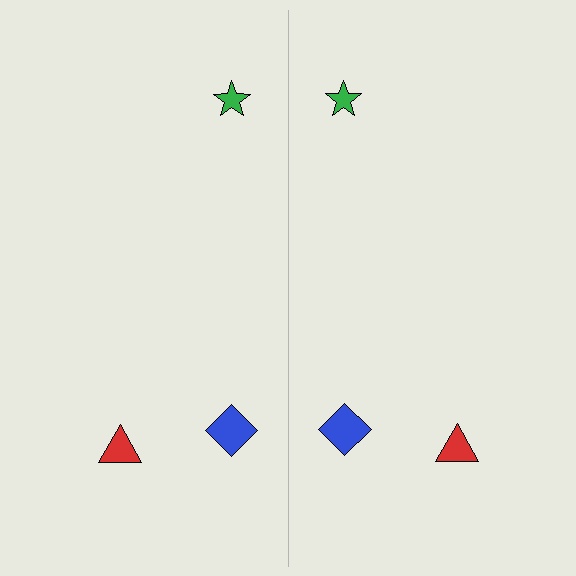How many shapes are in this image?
There are 6 shapes in this image.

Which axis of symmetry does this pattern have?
The pattern has a vertical axis of symmetry running through the center of the image.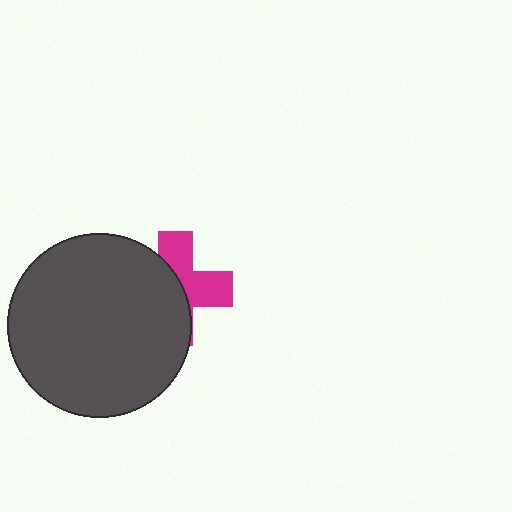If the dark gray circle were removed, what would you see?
You would see the complete magenta cross.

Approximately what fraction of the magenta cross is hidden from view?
Roughly 55% of the magenta cross is hidden behind the dark gray circle.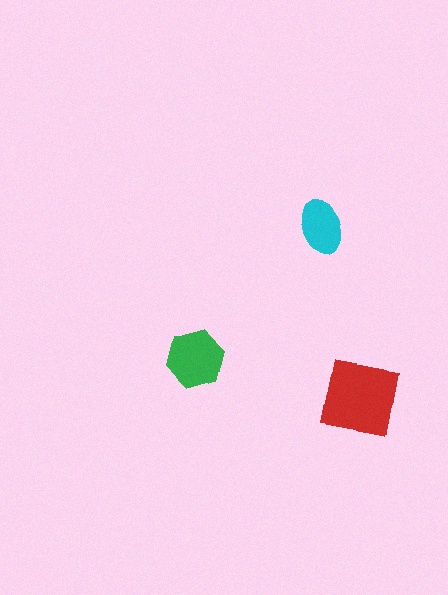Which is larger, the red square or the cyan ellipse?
The red square.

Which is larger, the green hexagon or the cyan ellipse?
The green hexagon.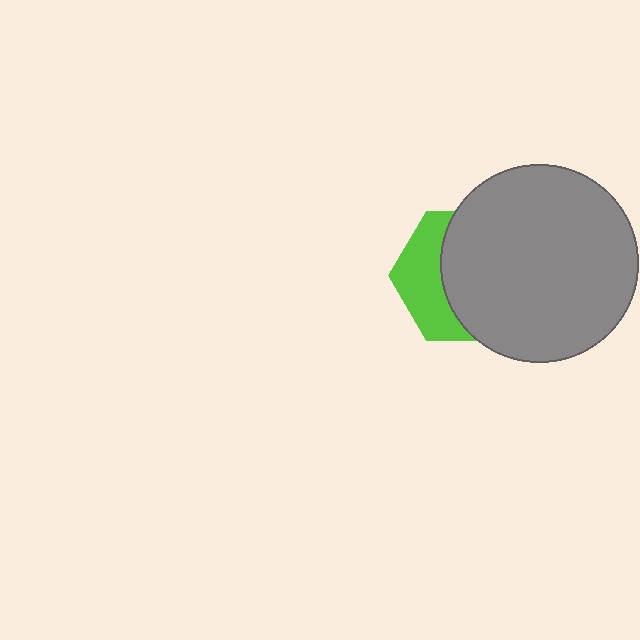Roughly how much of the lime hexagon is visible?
A small part of it is visible (roughly 37%).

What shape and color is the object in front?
The object in front is a gray circle.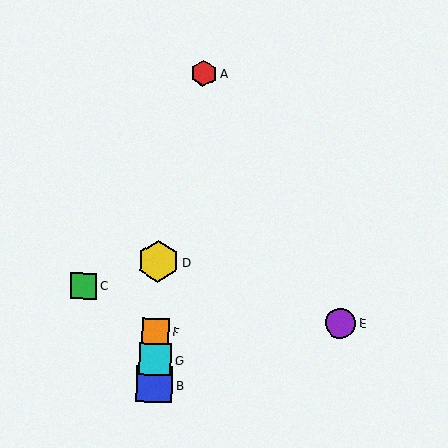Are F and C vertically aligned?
No, F is at x≈156 and C is at x≈84.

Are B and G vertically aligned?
Yes, both are at x≈154.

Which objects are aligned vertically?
Objects B, D, F, G are aligned vertically.